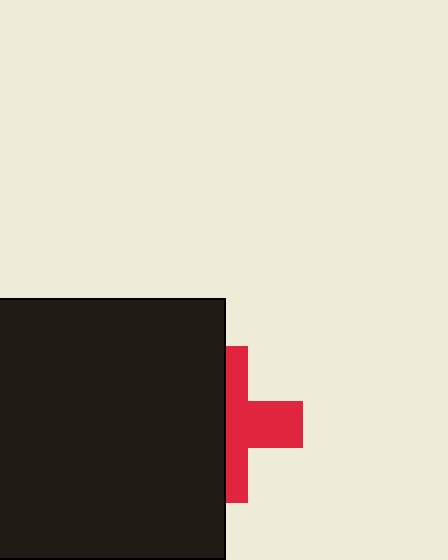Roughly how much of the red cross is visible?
About half of it is visible (roughly 49%).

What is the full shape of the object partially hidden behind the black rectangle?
The partially hidden object is a red cross.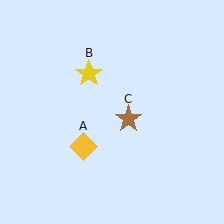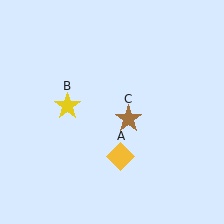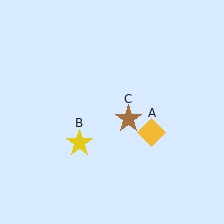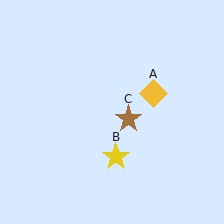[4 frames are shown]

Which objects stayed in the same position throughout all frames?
Brown star (object C) remained stationary.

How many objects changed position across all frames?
2 objects changed position: yellow diamond (object A), yellow star (object B).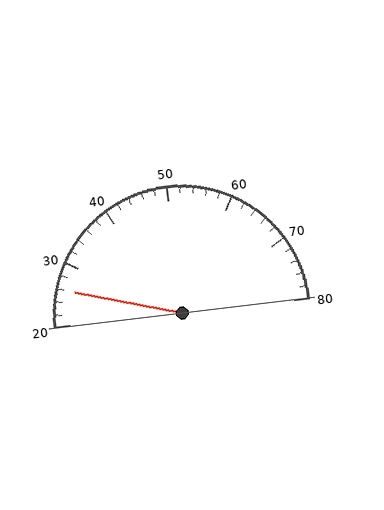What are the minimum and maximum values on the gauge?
The gauge ranges from 20 to 80.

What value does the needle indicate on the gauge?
The needle indicates approximately 26.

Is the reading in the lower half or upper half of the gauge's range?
The reading is in the lower half of the range (20 to 80).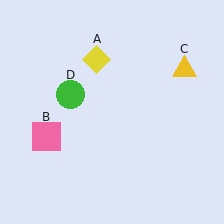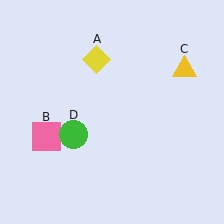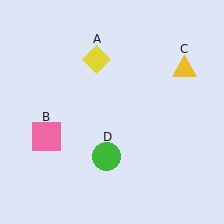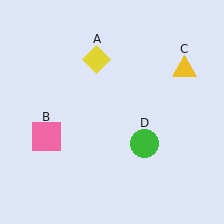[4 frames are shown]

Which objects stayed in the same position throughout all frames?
Yellow diamond (object A) and pink square (object B) and yellow triangle (object C) remained stationary.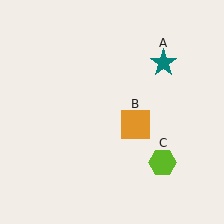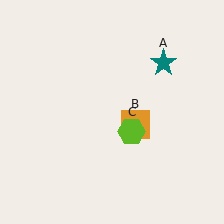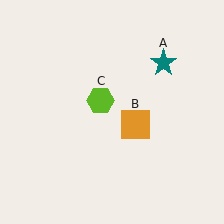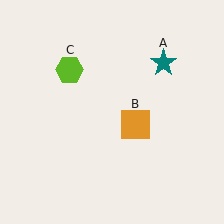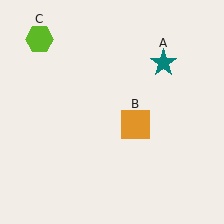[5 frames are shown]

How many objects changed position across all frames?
1 object changed position: lime hexagon (object C).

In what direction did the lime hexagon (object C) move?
The lime hexagon (object C) moved up and to the left.